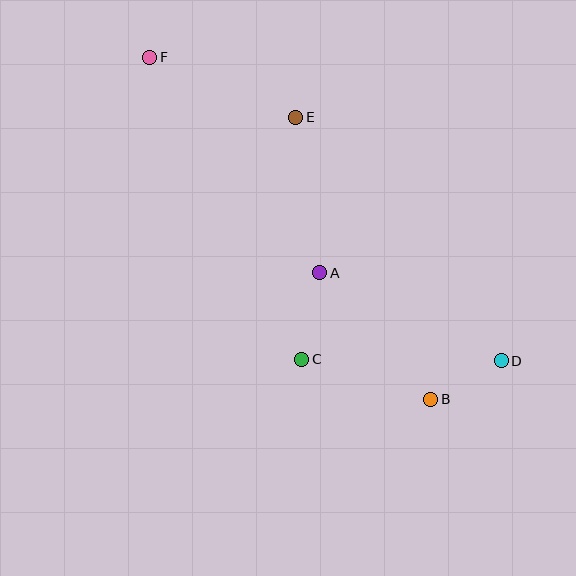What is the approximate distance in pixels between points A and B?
The distance between A and B is approximately 169 pixels.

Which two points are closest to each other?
Points B and D are closest to each other.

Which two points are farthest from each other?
Points D and F are farthest from each other.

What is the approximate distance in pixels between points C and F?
The distance between C and F is approximately 338 pixels.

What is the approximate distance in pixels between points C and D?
The distance between C and D is approximately 199 pixels.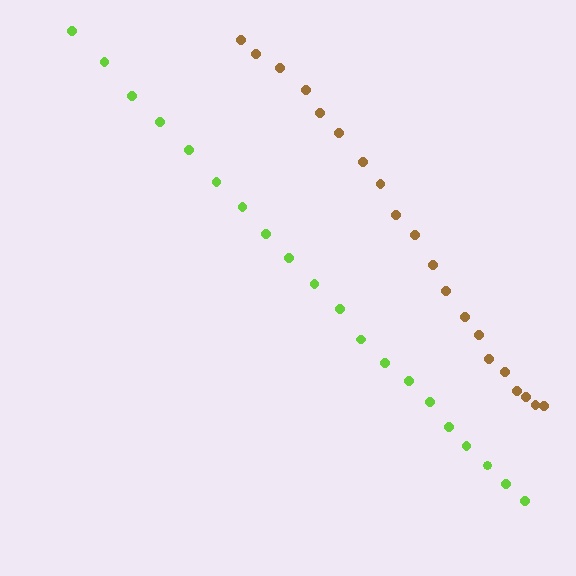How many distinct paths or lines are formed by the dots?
There are 2 distinct paths.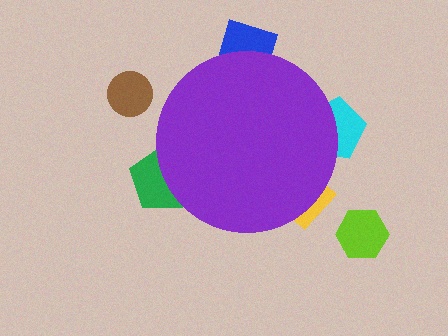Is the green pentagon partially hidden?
Yes, the green pentagon is partially hidden behind the purple circle.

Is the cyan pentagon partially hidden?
Yes, the cyan pentagon is partially hidden behind the purple circle.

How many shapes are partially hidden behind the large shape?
4 shapes are partially hidden.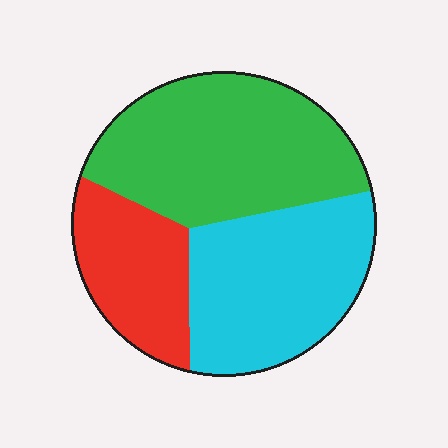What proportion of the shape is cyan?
Cyan takes up about three eighths (3/8) of the shape.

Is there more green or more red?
Green.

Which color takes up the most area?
Green, at roughly 45%.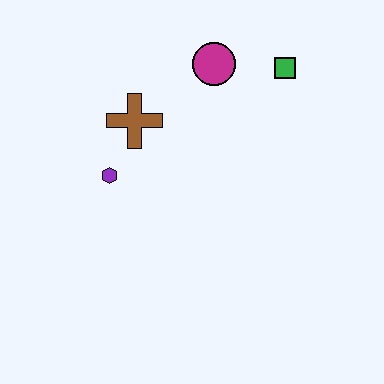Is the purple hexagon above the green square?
No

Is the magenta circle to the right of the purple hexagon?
Yes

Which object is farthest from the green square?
The purple hexagon is farthest from the green square.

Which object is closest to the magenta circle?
The green square is closest to the magenta circle.